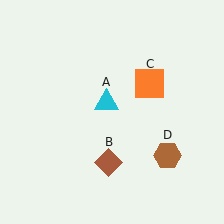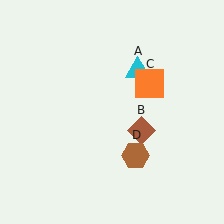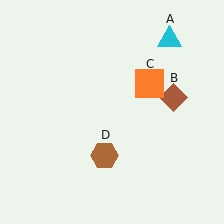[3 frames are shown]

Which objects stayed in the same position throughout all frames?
Orange square (object C) remained stationary.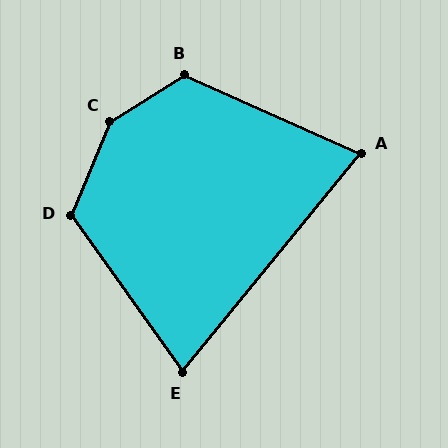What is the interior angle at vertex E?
Approximately 75 degrees (acute).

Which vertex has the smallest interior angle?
A, at approximately 75 degrees.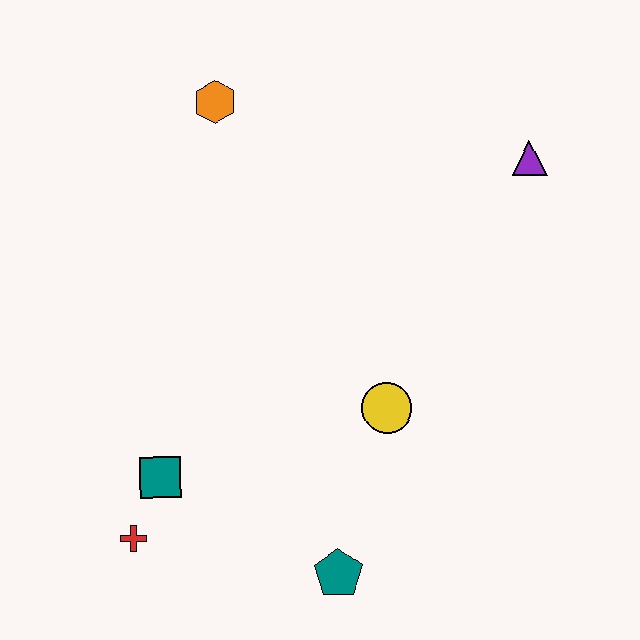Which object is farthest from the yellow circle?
The orange hexagon is farthest from the yellow circle.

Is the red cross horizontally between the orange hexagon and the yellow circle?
No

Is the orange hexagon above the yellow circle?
Yes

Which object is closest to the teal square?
The red cross is closest to the teal square.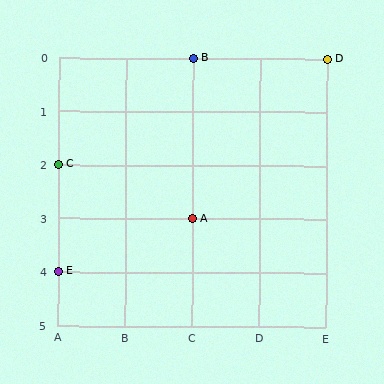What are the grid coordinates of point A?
Point A is at grid coordinates (C, 3).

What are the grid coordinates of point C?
Point C is at grid coordinates (A, 2).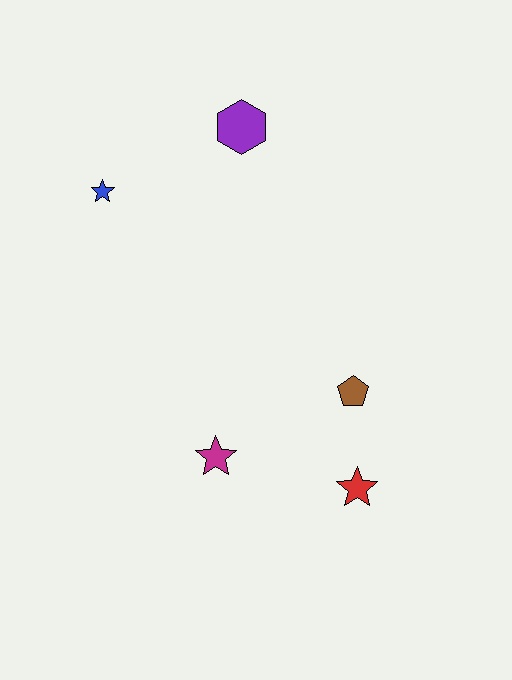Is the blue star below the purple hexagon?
Yes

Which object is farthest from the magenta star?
The purple hexagon is farthest from the magenta star.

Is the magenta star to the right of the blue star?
Yes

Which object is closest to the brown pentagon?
The red star is closest to the brown pentagon.